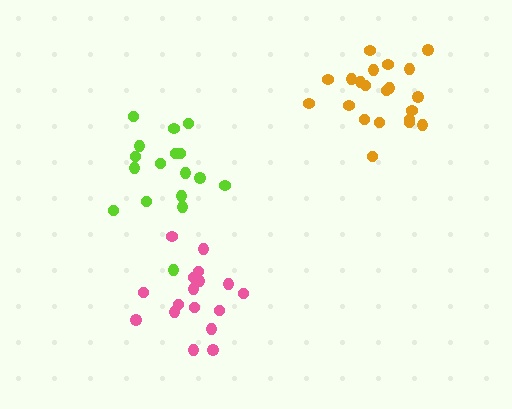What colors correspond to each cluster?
The clusters are colored: orange, pink, lime.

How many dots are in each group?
Group 1: 21 dots, Group 2: 17 dots, Group 3: 17 dots (55 total).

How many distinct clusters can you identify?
There are 3 distinct clusters.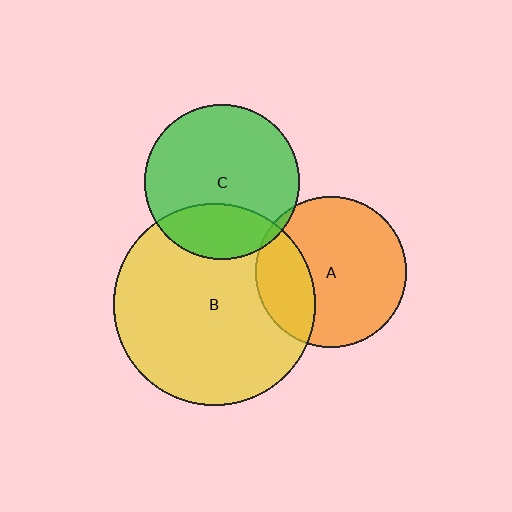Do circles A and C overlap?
Yes.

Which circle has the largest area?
Circle B (yellow).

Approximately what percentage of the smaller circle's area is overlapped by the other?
Approximately 5%.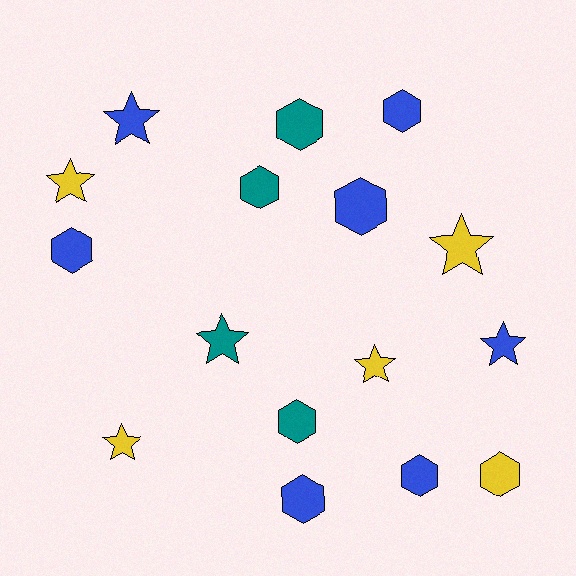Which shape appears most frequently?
Hexagon, with 9 objects.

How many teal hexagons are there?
There are 3 teal hexagons.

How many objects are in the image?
There are 16 objects.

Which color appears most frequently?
Blue, with 7 objects.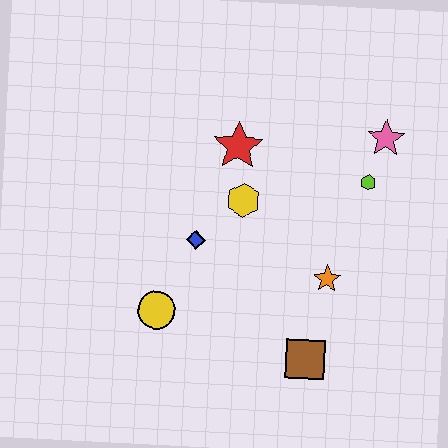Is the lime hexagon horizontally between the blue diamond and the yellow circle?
No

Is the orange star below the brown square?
No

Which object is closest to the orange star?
The brown square is closest to the orange star.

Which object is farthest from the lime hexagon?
The yellow circle is farthest from the lime hexagon.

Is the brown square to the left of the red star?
No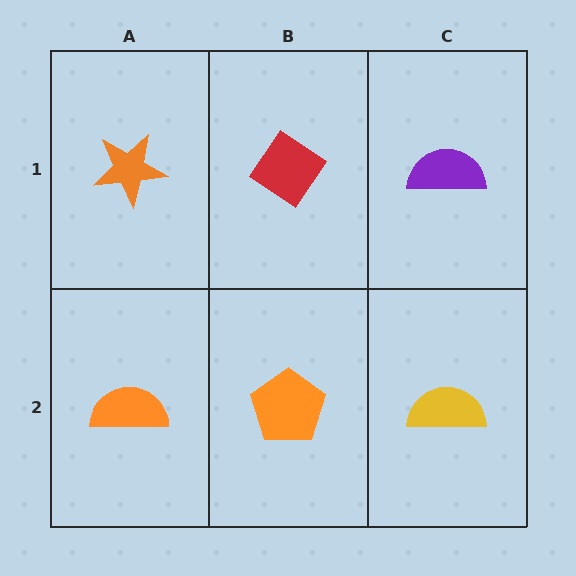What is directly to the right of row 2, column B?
A yellow semicircle.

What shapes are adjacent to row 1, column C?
A yellow semicircle (row 2, column C), a red diamond (row 1, column B).